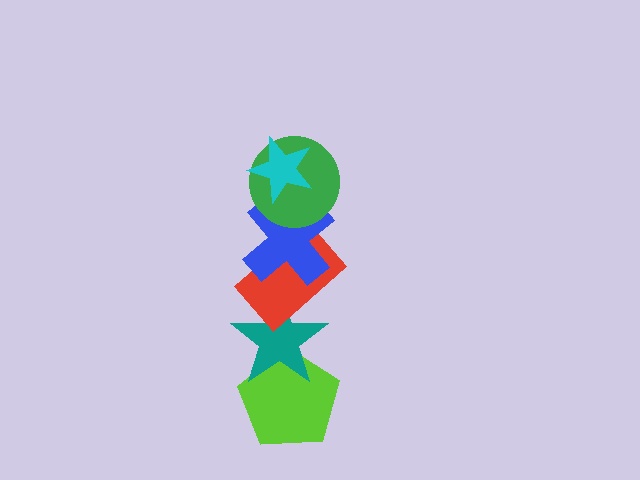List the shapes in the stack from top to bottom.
From top to bottom: the cyan star, the green circle, the blue cross, the red rectangle, the teal star, the lime pentagon.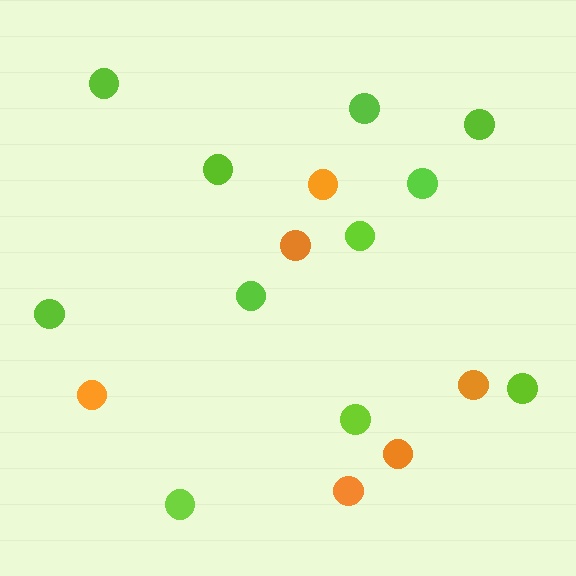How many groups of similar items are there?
There are 2 groups: one group of orange circles (6) and one group of lime circles (11).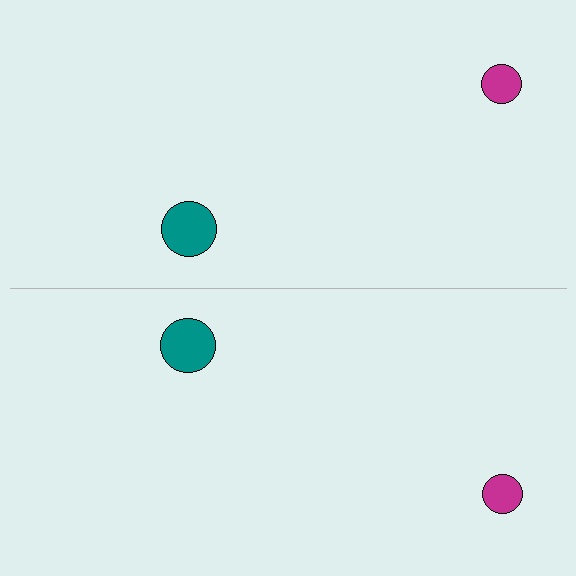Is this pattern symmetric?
Yes, this pattern has bilateral (reflection) symmetry.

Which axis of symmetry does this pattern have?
The pattern has a horizontal axis of symmetry running through the center of the image.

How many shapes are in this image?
There are 4 shapes in this image.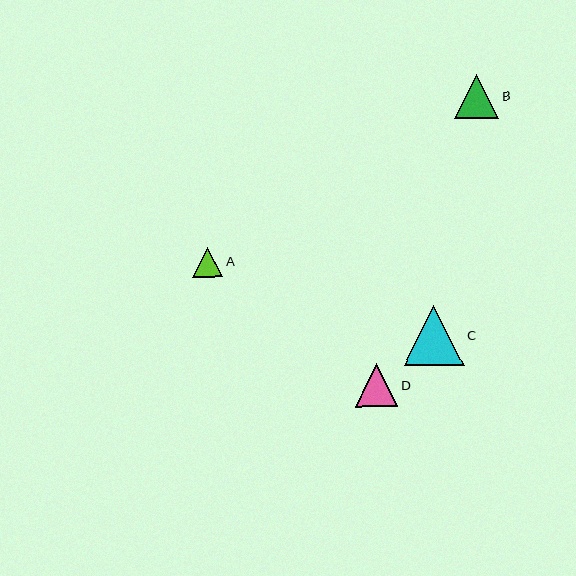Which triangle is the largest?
Triangle C is the largest with a size of approximately 60 pixels.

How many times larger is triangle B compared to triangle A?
Triangle B is approximately 1.5 times the size of triangle A.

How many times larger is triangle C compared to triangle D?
Triangle C is approximately 1.4 times the size of triangle D.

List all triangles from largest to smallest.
From largest to smallest: C, B, D, A.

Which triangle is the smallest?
Triangle A is the smallest with a size of approximately 30 pixels.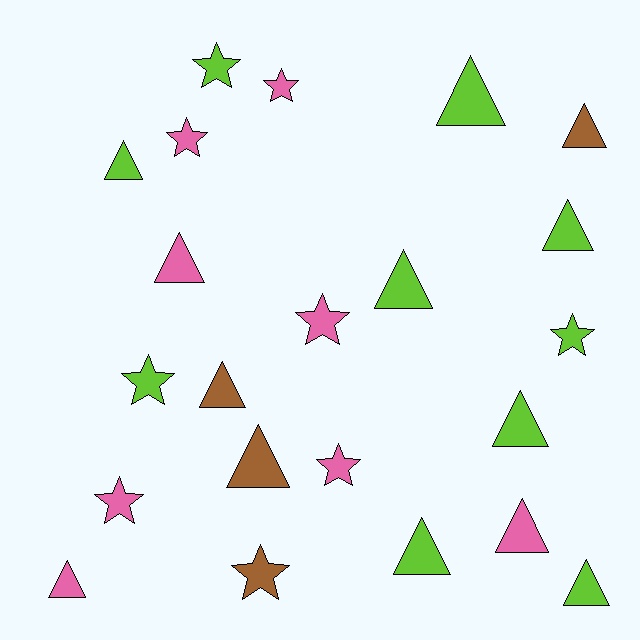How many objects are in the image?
There are 22 objects.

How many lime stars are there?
There are 3 lime stars.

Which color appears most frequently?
Lime, with 10 objects.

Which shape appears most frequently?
Triangle, with 13 objects.